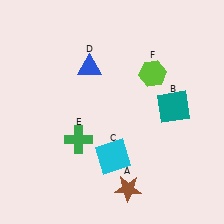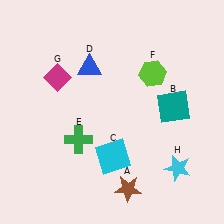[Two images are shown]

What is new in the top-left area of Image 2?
A magenta diamond (G) was added in the top-left area of Image 2.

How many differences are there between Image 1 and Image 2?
There are 2 differences between the two images.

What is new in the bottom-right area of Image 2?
A cyan star (H) was added in the bottom-right area of Image 2.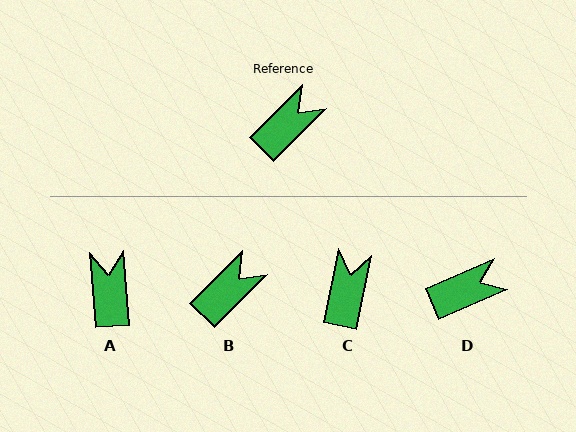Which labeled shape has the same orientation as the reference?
B.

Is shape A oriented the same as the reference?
No, it is off by about 49 degrees.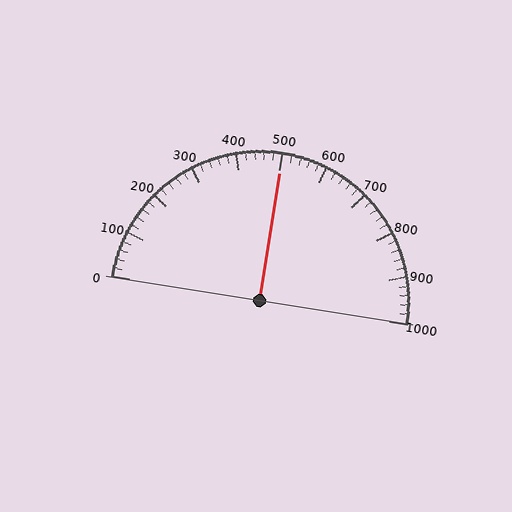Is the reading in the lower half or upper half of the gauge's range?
The reading is in the upper half of the range (0 to 1000).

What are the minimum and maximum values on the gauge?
The gauge ranges from 0 to 1000.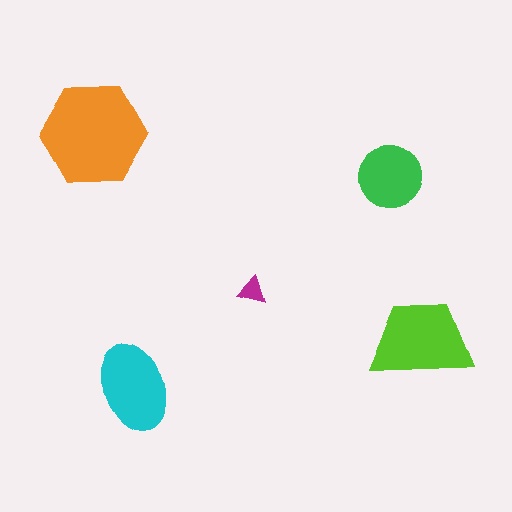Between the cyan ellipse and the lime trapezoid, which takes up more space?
The lime trapezoid.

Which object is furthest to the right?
The lime trapezoid is rightmost.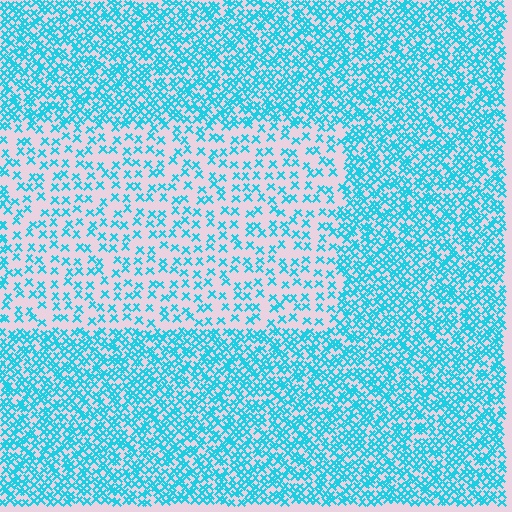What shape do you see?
I see a rectangle.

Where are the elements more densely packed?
The elements are more densely packed outside the rectangle boundary.